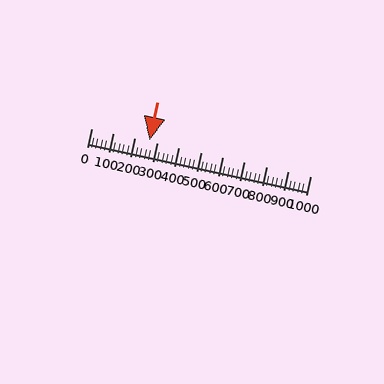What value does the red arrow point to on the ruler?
The red arrow points to approximately 264.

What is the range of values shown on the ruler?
The ruler shows values from 0 to 1000.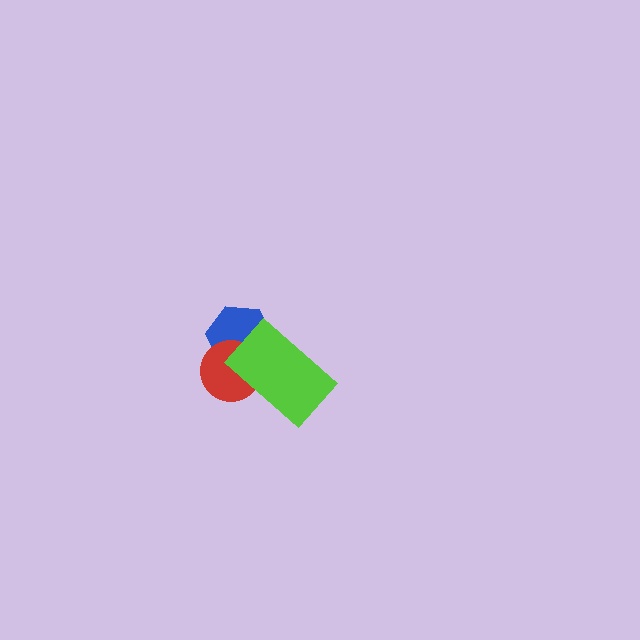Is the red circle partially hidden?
Yes, it is partially covered by another shape.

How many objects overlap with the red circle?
2 objects overlap with the red circle.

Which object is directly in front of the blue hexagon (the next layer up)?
The red circle is directly in front of the blue hexagon.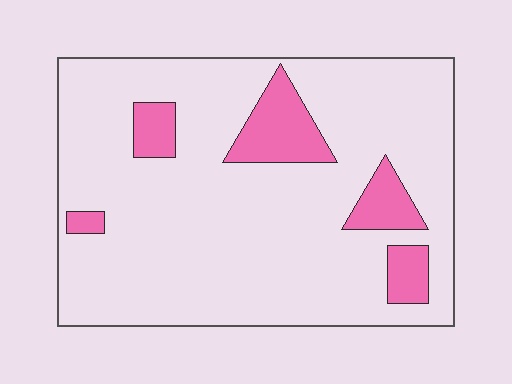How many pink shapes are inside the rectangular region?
5.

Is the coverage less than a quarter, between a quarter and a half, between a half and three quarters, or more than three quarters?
Less than a quarter.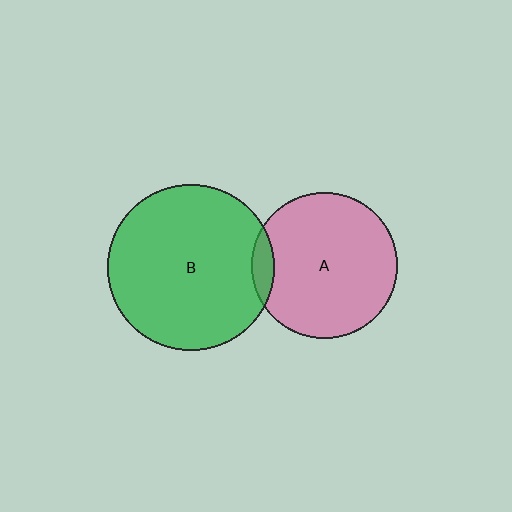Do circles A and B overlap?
Yes.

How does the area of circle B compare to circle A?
Approximately 1.3 times.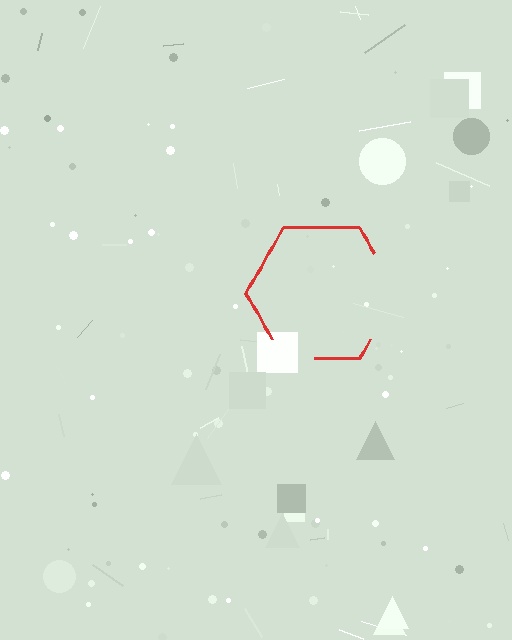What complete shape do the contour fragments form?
The contour fragments form a hexagon.